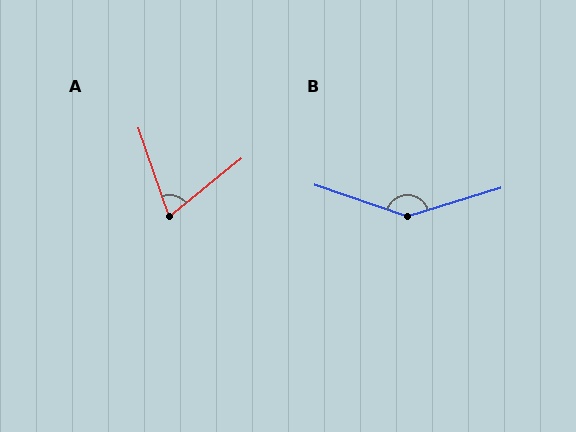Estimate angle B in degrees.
Approximately 144 degrees.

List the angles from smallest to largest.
A (70°), B (144°).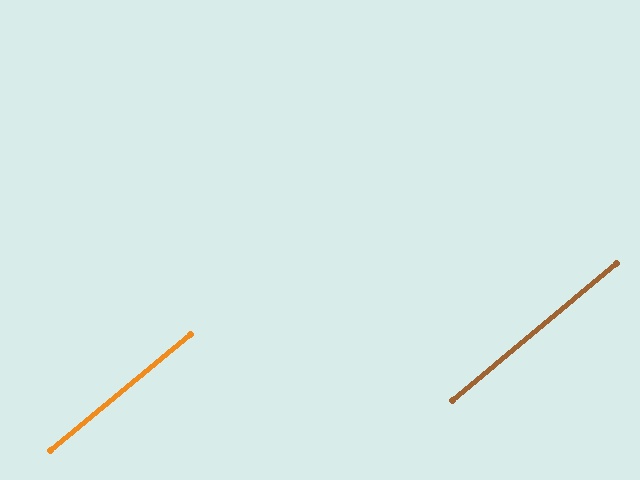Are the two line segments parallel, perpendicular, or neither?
Parallel — their directions differ by only 0.3°.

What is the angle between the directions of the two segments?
Approximately 0 degrees.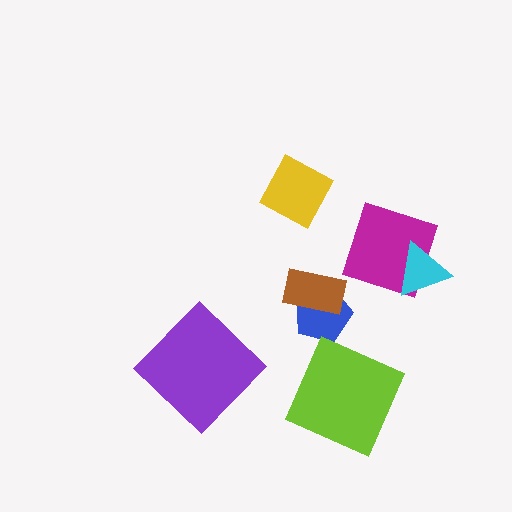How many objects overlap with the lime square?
0 objects overlap with the lime square.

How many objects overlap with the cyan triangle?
1 object overlaps with the cyan triangle.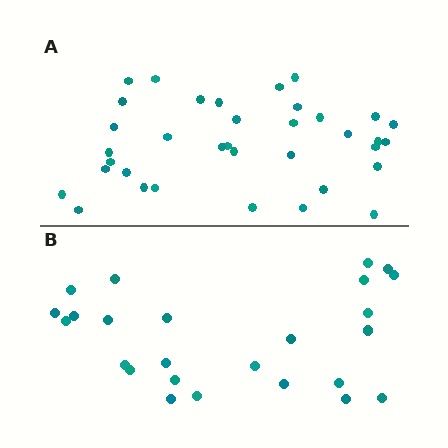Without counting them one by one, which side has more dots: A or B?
Region A (the top region) has more dots.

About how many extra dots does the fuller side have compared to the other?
Region A has roughly 12 or so more dots than region B.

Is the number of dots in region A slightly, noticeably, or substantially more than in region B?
Region A has noticeably more, but not dramatically so. The ratio is roughly 1.4 to 1.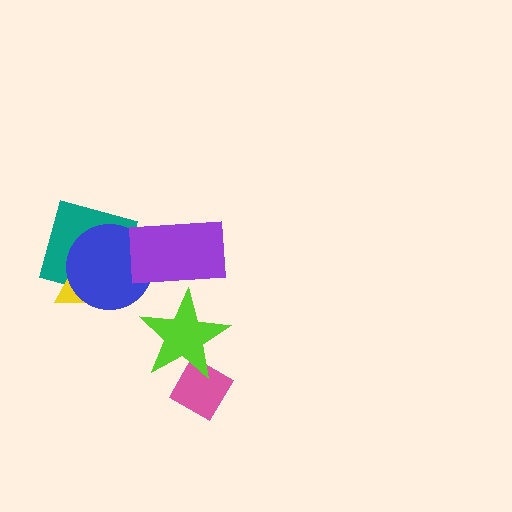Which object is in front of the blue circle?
The purple rectangle is in front of the blue circle.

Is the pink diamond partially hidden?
Yes, it is partially covered by another shape.